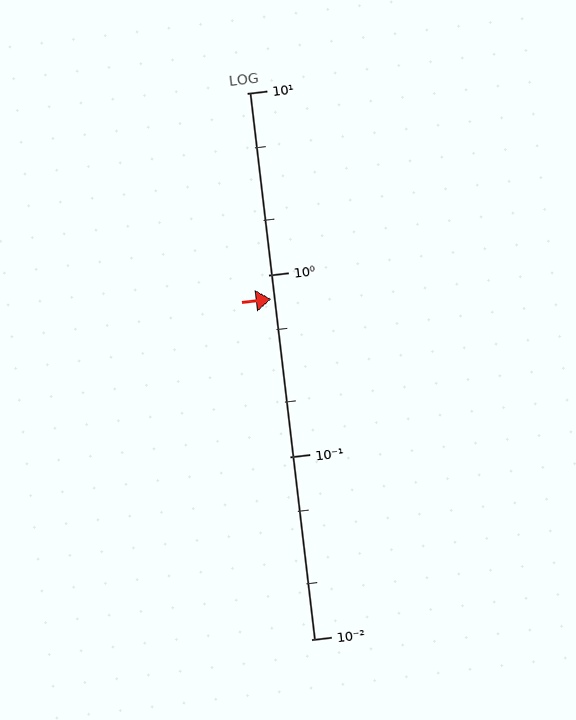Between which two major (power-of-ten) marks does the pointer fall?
The pointer is between 0.1 and 1.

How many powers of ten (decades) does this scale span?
The scale spans 3 decades, from 0.01 to 10.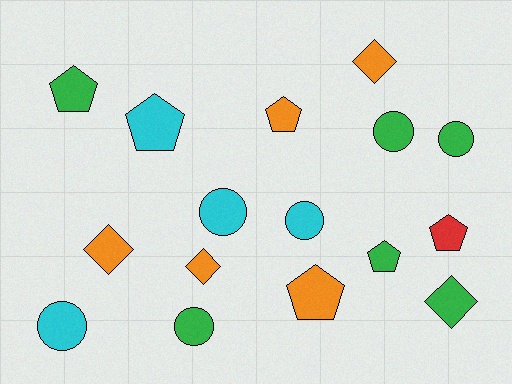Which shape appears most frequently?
Pentagon, with 6 objects.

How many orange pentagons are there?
There are 2 orange pentagons.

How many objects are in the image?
There are 16 objects.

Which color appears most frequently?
Green, with 6 objects.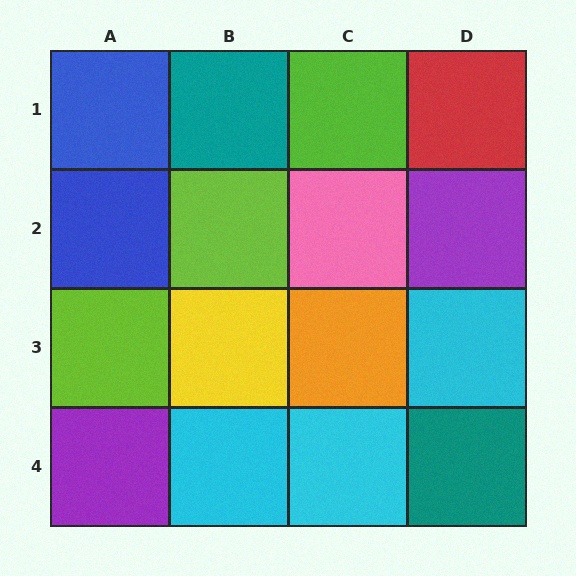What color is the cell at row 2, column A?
Blue.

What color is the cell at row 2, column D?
Purple.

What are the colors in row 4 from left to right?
Purple, cyan, cyan, teal.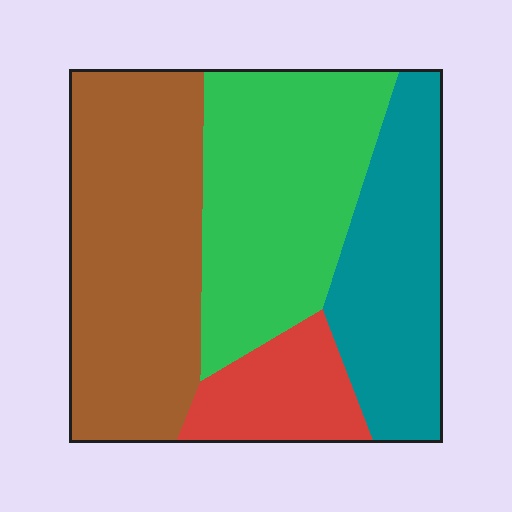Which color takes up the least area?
Red, at roughly 10%.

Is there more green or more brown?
Brown.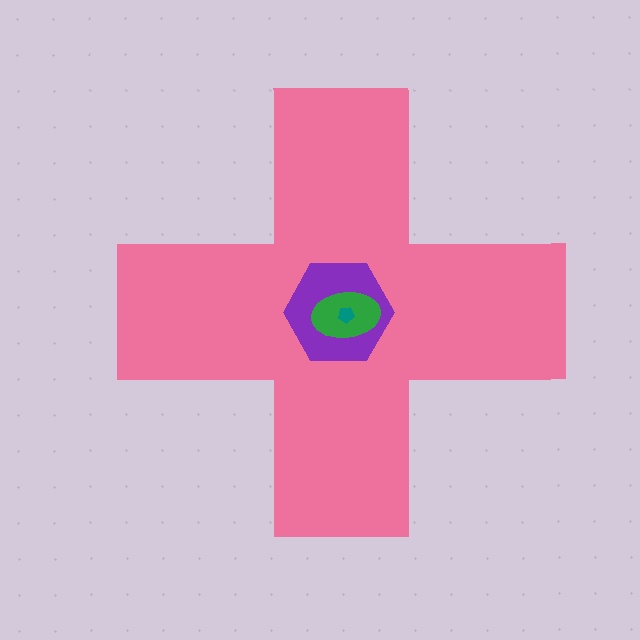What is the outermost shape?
The pink cross.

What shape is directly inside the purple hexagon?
The green ellipse.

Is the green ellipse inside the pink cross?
Yes.